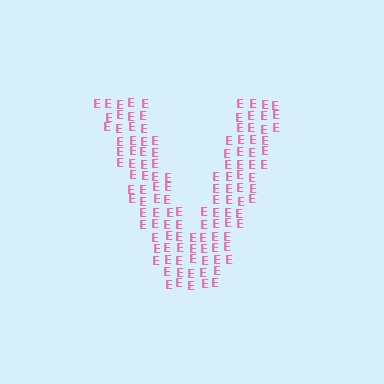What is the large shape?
The large shape is the letter V.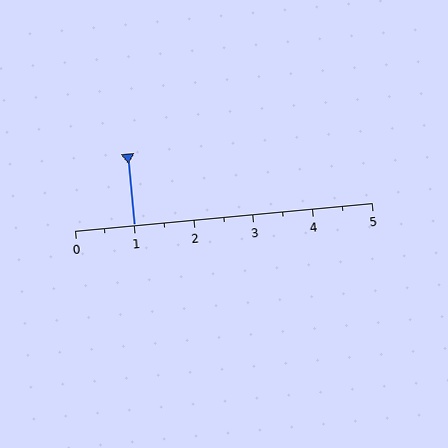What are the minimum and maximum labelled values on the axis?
The axis runs from 0 to 5.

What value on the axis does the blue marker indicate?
The marker indicates approximately 1.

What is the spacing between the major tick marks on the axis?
The major ticks are spaced 1 apart.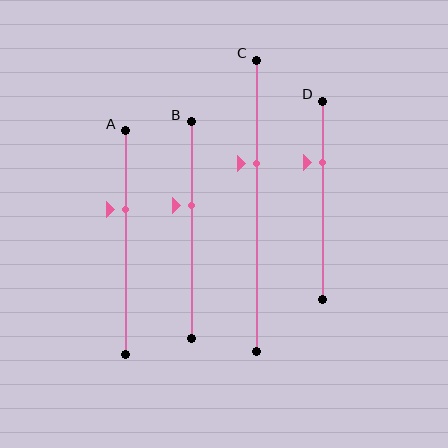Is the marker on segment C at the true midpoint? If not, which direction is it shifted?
No, the marker on segment C is shifted upward by about 15% of the segment length.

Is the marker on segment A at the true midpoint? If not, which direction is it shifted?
No, the marker on segment A is shifted upward by about 15% of the segment length.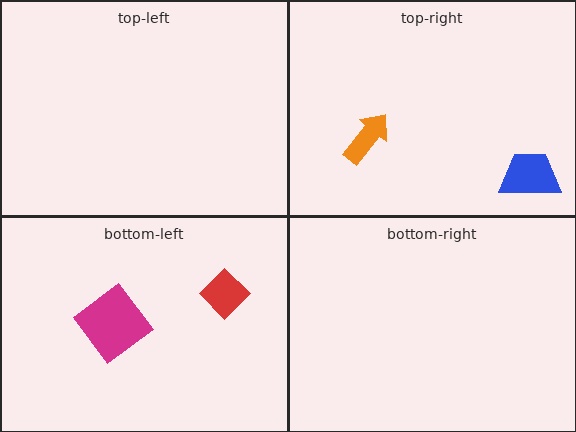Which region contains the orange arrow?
The top-right region.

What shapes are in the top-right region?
The blue trapezoid, the orange arrow.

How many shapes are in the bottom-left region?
2.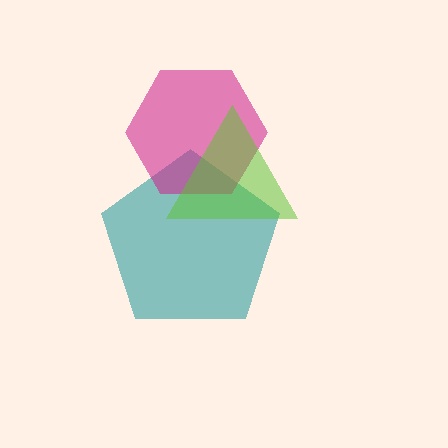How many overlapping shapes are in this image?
There are 3 overlapping shapes in the image.